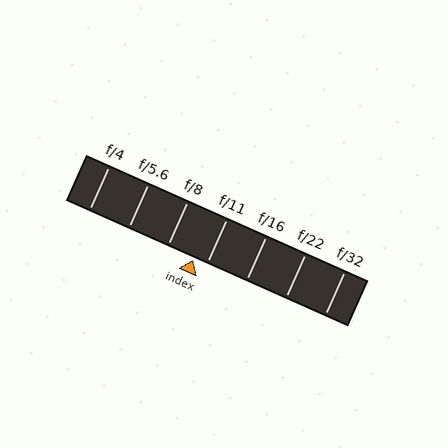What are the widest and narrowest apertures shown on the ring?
The widest aperture shown is f/4 and the narrowest is f/32.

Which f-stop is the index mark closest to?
The index mark is closest to f/11.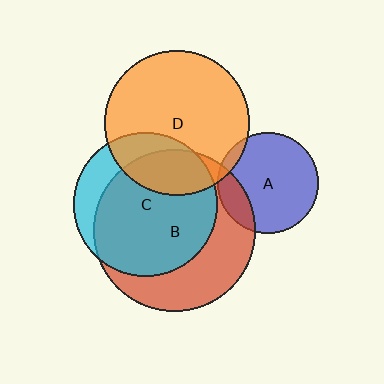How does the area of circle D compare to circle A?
Approximately 2.1 times.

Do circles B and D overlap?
Yes.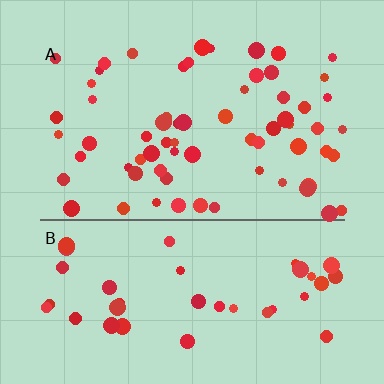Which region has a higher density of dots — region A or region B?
A (the top).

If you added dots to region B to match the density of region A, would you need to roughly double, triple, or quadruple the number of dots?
Approximately double.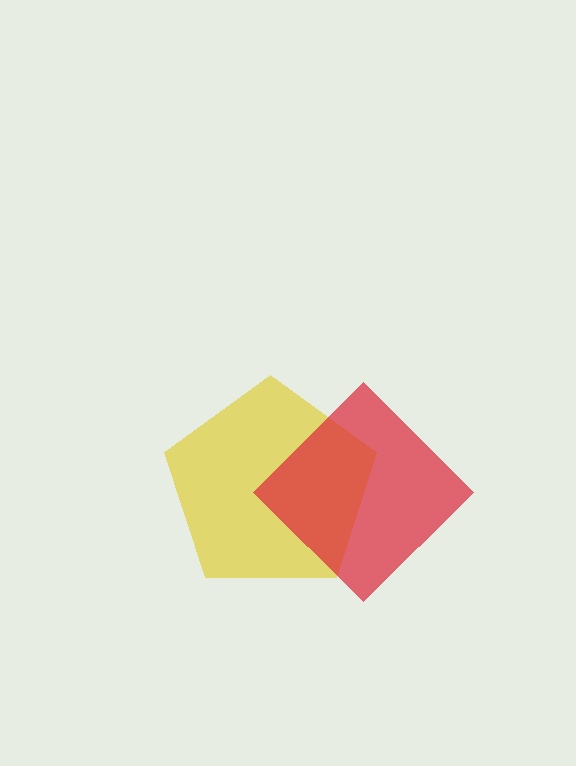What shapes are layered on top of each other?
The layered shapes are: a yellow pentagon, a red diamond.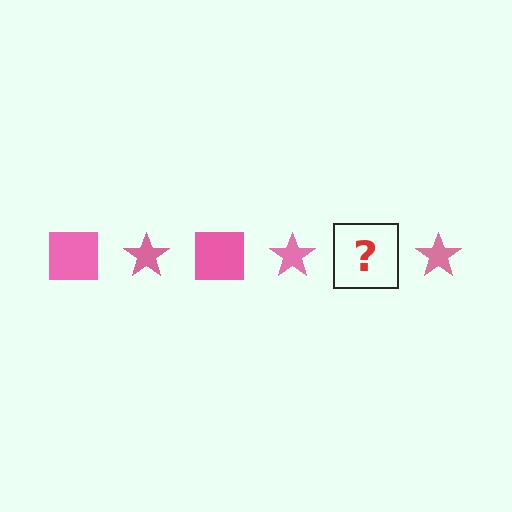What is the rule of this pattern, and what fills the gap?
The rule is that the pattern cycles through square, star shapes in pink. The gap should be filled with a pink square.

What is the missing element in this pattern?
The missing element is a pink square.